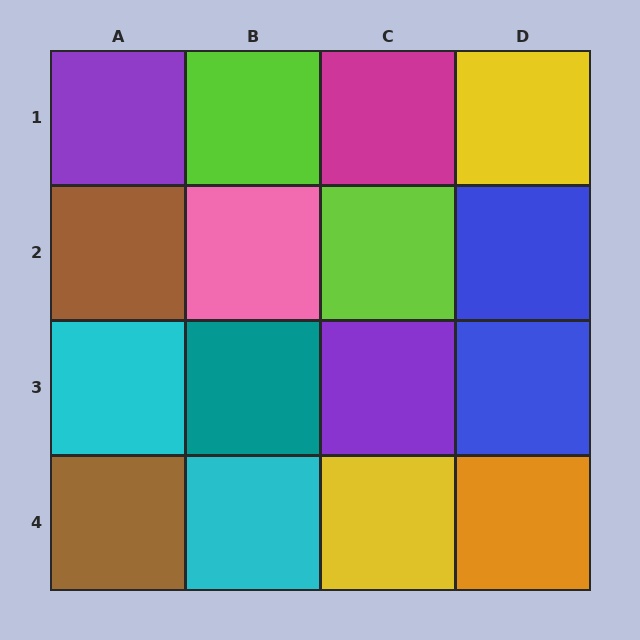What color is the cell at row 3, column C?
Purple.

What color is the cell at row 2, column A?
Brown.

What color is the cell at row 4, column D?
Orange.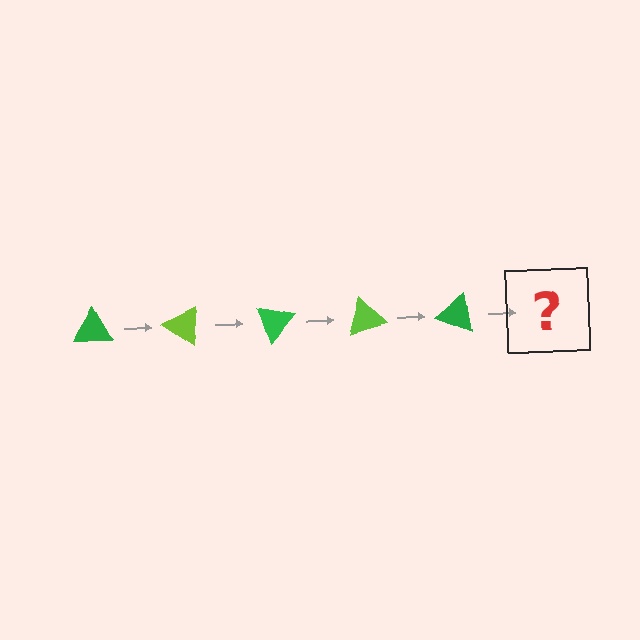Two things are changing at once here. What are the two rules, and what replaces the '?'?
The two rules are that it rotates 35 degrees each step and the color cycles through green and lime. The '?' should be a lime triangle, rotated 175 degrees from the start.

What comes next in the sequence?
The next element should be a lime triangle, rotated 175 degrees from the start.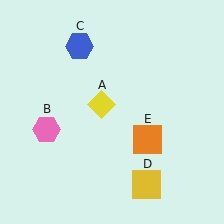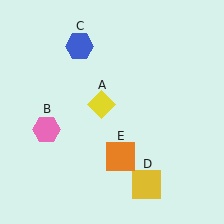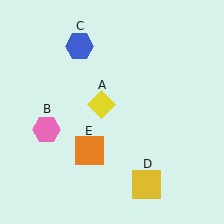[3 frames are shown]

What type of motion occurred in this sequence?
The orange square (object E) rotated clockwise around the center of the scene.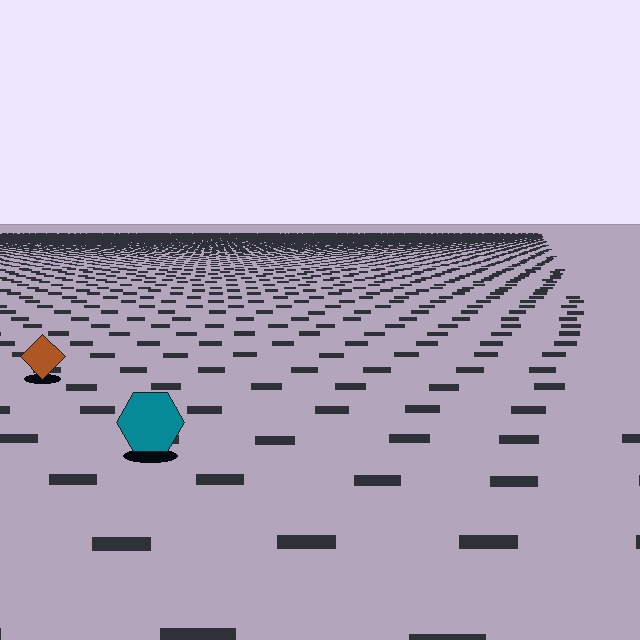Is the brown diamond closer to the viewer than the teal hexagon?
No. The teal hexagon is closer — you can tell from the texture gradient: the ground texture is coarser near it.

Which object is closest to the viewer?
The teal hexagon is closest. The texture marks near it are larger and more spread out.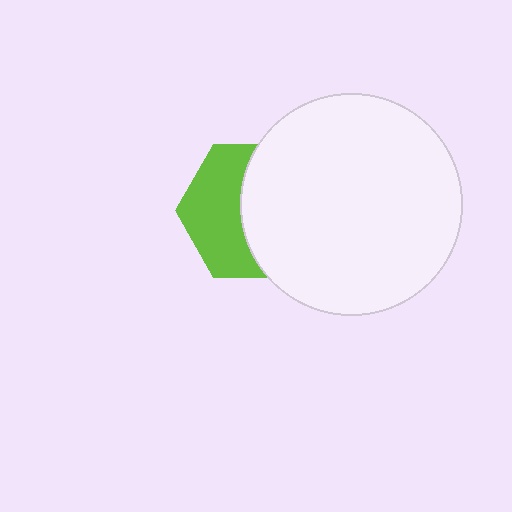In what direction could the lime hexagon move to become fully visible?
The lime hexagon could move left. That would shift it out from behind the white circle entirely.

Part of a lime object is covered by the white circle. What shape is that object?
It is a hexagon.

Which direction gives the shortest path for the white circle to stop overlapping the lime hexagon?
Moving right gives the shortest separation.